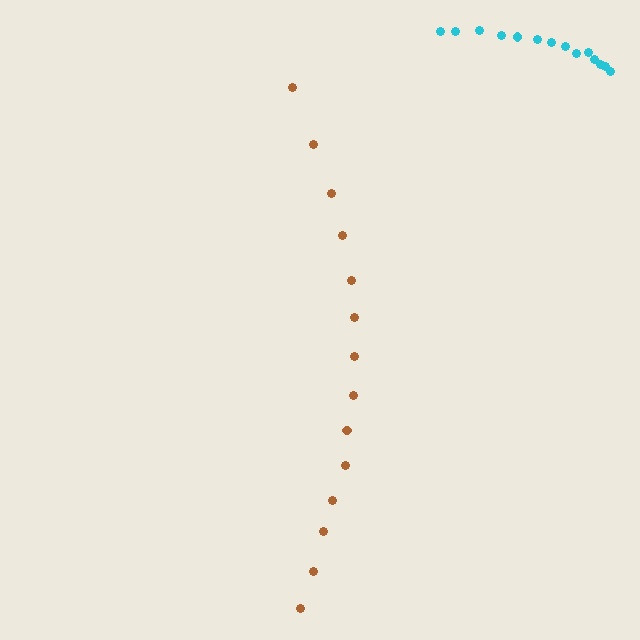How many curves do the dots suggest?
There are 2 distinct paths.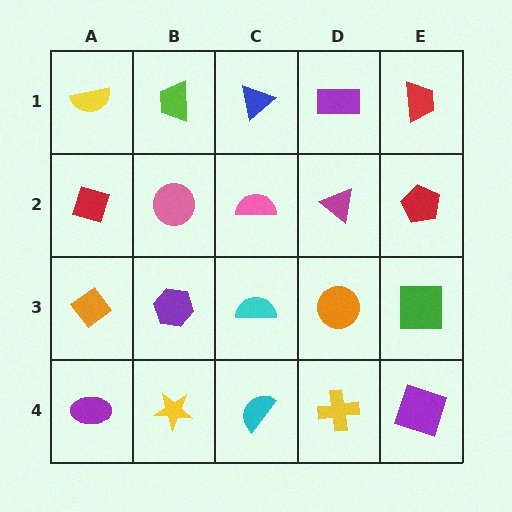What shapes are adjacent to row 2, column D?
A purple rectangle (row 1, column D), an orange circle (row 3, column D), a pink semicircle (row 2, column C), a red pentagon (row 2, column E).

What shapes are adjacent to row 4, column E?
A green square (row 3, column E), a yellow cross (row 4, column D).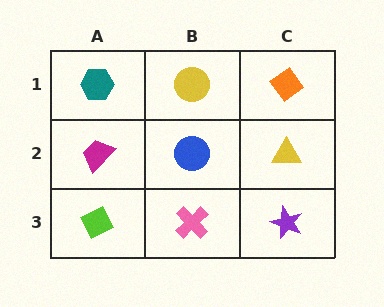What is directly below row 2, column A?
A lime diamond.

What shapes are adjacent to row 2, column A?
A teal hexagon (row 1, column A), a lime diamond (row 3, column A), a blue circle (row 2, column B).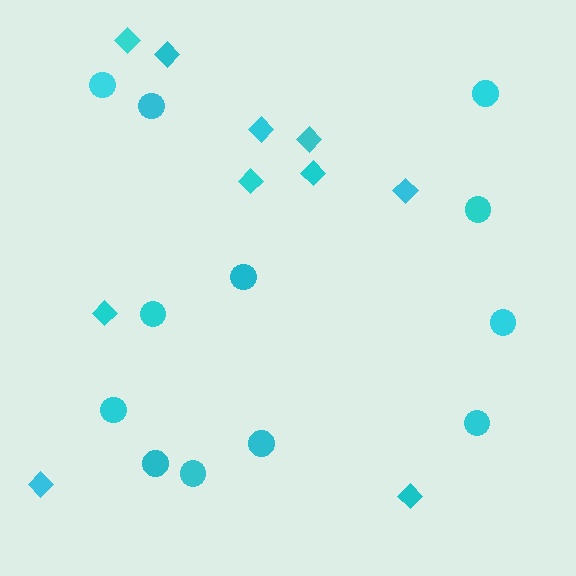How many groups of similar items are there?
There are 2 groups: one group of circles (12) and one group of diamonds (10).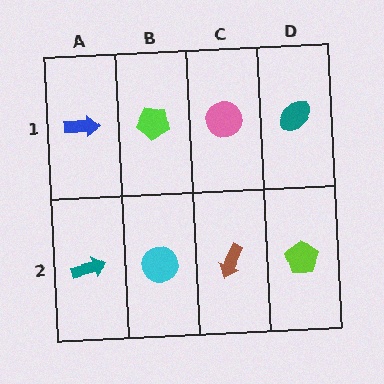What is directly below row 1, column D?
A lime pentagon.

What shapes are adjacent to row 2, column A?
A blue arrow (row 1, column A), a cyan circle (row 2, column B).